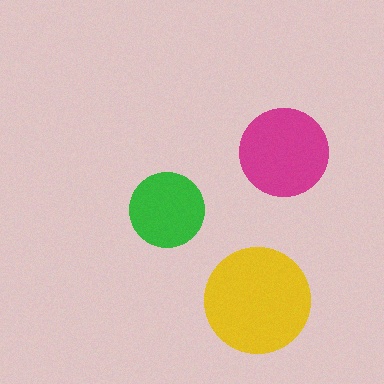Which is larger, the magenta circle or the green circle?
The magenta one.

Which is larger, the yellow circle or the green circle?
The yellow one.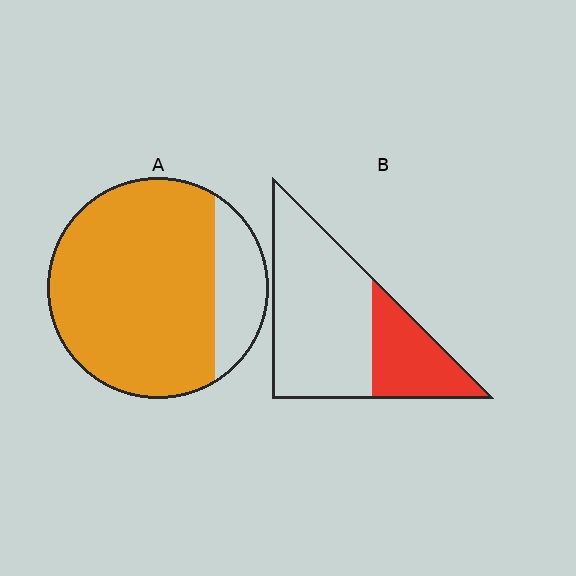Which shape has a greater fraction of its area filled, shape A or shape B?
Shape A.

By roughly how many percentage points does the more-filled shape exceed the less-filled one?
By roughly 50 percentage points (A over B).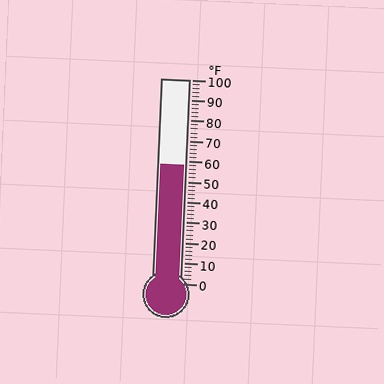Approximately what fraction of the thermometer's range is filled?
The thermometer is filled to approximately 60% of its range.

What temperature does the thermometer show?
The thermometer shows approximately 58°F.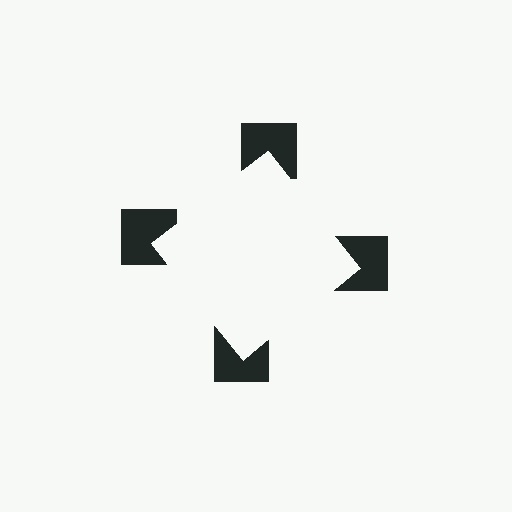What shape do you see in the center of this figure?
An illusory square — its edges are inferred from the aligned wedge cuts in the notched squares, not physically drawn.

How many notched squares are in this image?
There are 4 — one at each vertex of the illusory square.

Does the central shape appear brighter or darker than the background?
It typically appears slightly brighter than the background, even though no actual brightness change is drawn.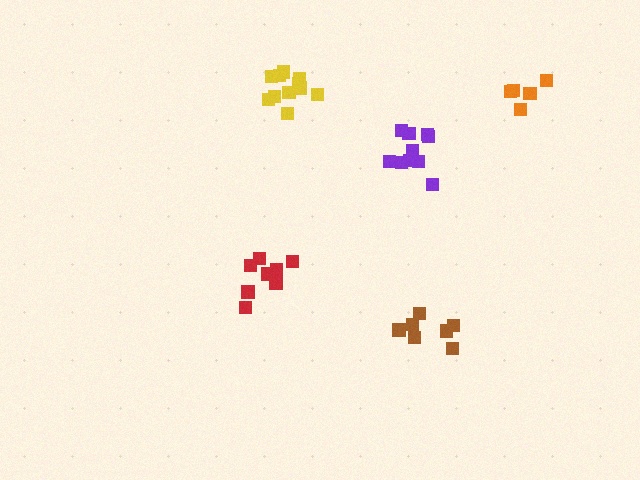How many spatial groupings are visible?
There are 5 spatial groupings.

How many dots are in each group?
Group 1: 11 dots, Group 2: 8 dots, Group 3: 7 dots, Group 4: 10 dots, Group 5: 5 dots (41 total).